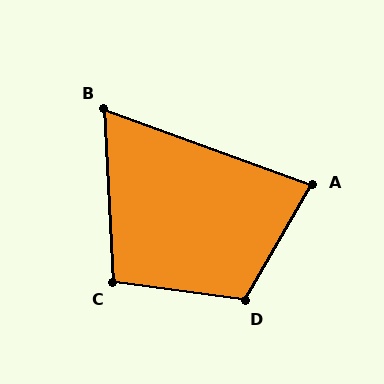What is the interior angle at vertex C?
Approximately 100 degrees (obtuse).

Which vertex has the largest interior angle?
D, at approximately 113 degrees.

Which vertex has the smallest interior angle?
B, at approximately 67 degrees.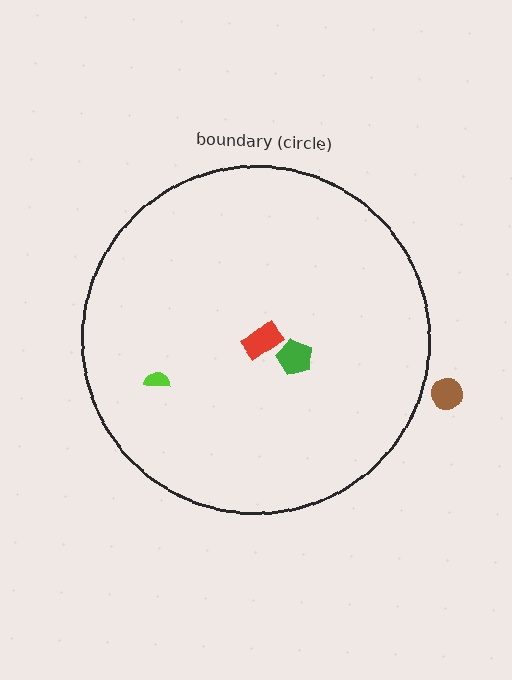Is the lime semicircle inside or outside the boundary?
Inside.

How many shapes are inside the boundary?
3 inside, 1 outside.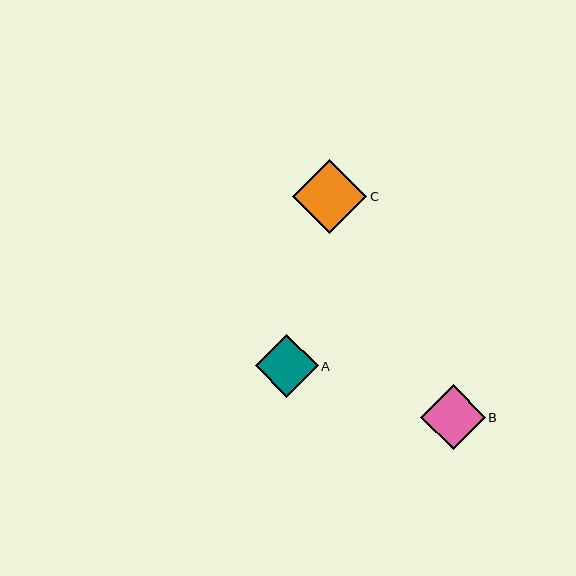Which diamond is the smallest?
Diamond A is the smallest with a size of approximately 62 pixels.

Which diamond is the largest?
Diamond C is the largest with a size of approximately 74 pixels.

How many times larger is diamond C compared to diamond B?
Diamond C is approximately 1.1 times the size of diamond B.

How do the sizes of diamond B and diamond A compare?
Diamond B and diamond A are approximately the same size.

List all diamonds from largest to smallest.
From largest to smallest: C, B, A.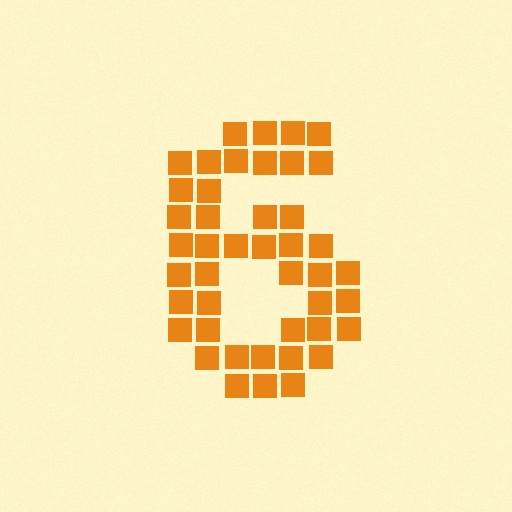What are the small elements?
The small elements are squares.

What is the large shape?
The large shape is the digit 6.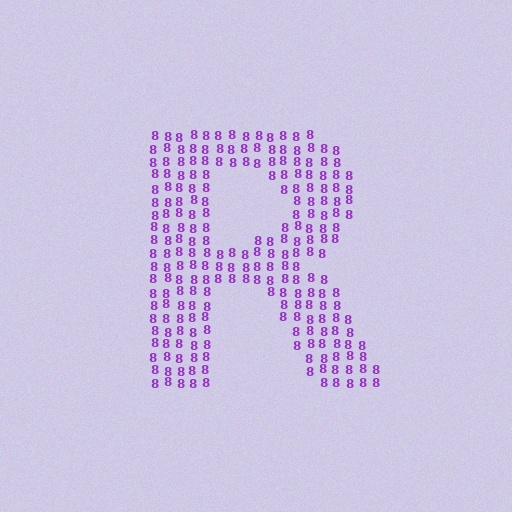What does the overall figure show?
The overall figure shows the letter R.